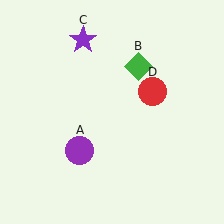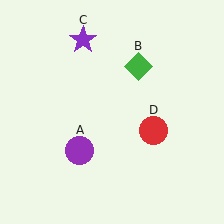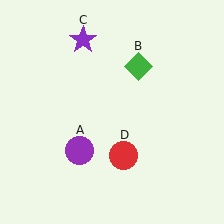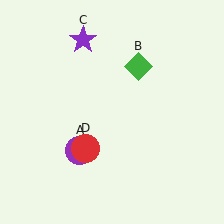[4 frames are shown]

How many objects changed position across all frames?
1 object changed position: red circle (object D).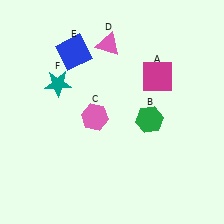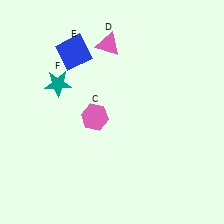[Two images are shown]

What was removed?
The green hexagon (B), the magenta square (A) were removed in Image 2.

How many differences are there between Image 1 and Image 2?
There are 2 differences between the two images.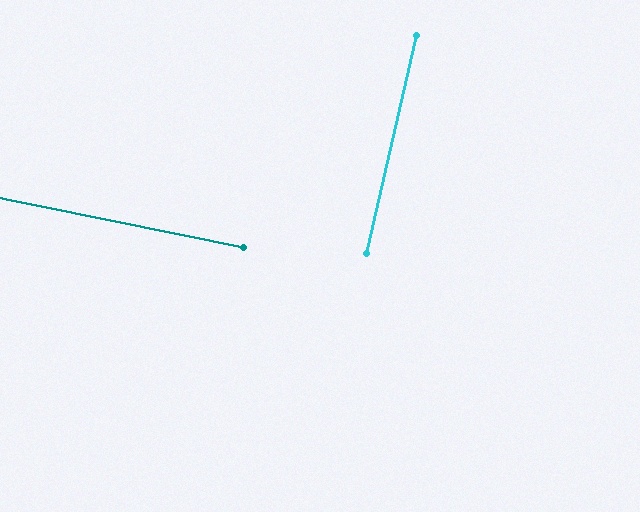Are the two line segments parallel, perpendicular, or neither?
Perpendicular — they meet at approximately 88°.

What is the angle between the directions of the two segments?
Approximately 88 degrees.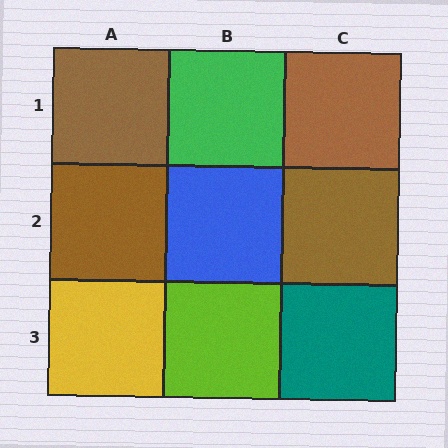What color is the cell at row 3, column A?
Yellow.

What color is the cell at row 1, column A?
Brown.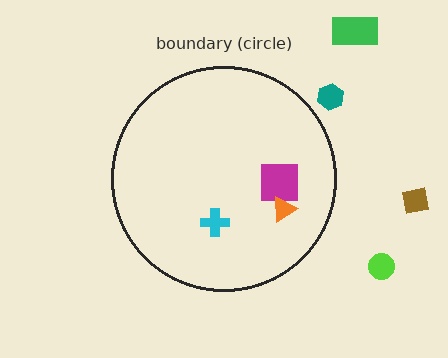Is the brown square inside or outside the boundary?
Outside.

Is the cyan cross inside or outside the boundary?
Inside.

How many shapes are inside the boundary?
3 inside, 4 outside.